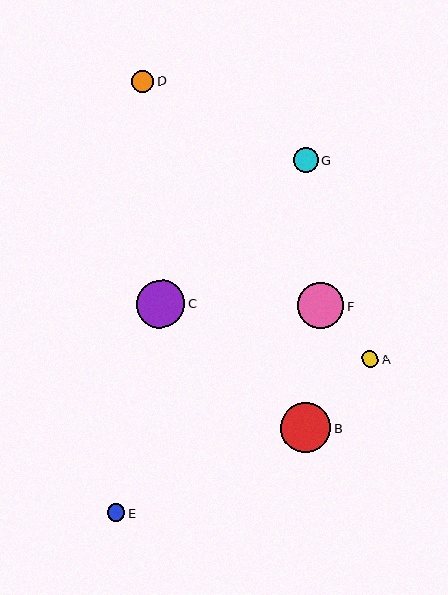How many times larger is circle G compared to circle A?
Circle G is approximately 1.5 times the size of circle A.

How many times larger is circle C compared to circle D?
Circle C is approximately 2.2 times the size of circle D.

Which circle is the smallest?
Circle A is the smallest with a size of approximately 17 pixels.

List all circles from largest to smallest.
From largest to smallest: B, C, F, G, D, E, A.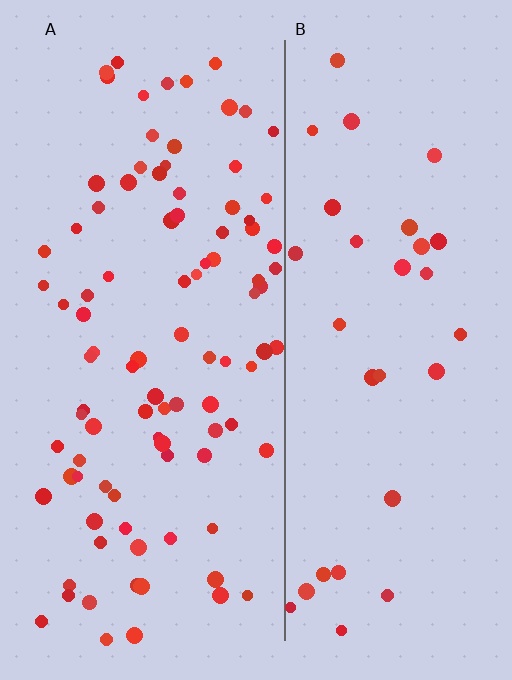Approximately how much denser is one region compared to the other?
Approximately 2.9× — region A over region B.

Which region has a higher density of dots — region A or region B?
A (the left).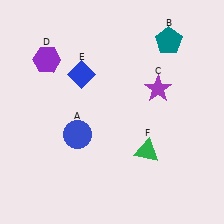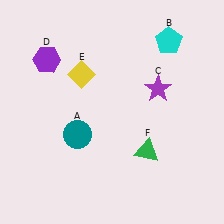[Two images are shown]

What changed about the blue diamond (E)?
In Image 1, E is blue. In Image 2, it changed to yellow.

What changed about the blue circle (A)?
In Image 1, A is blue. In Image 2, it changed to teal.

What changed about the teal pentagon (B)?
In Image 1, B is teal. In Image 2, it changed to cyan.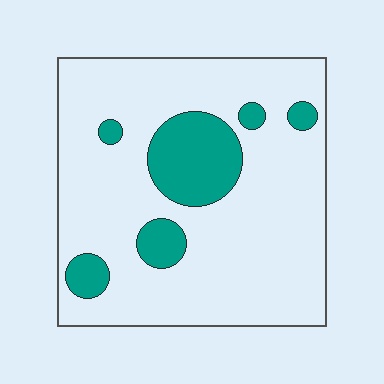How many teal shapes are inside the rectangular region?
6.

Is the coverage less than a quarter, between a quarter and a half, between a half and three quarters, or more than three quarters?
Less than a quarter.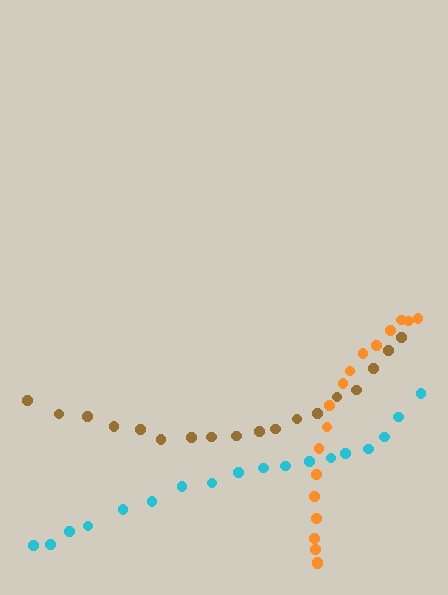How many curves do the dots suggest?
There are 3 distinct paths.